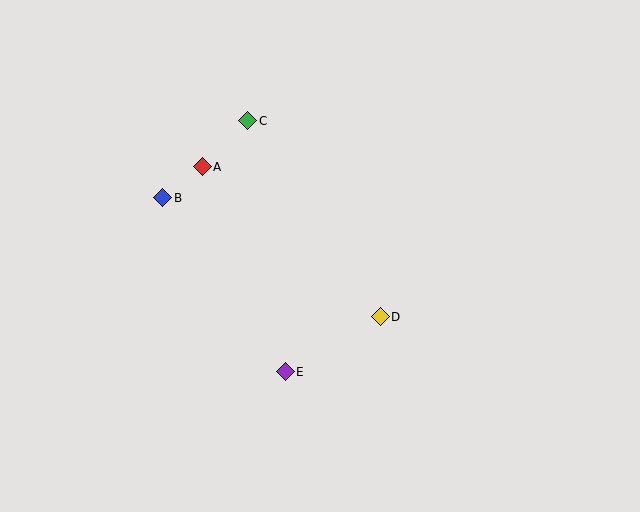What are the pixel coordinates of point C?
Point C is at (248, 121).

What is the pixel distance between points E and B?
The distance between E and B is 213 pixels.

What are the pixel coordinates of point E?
Point E is at (285, 372).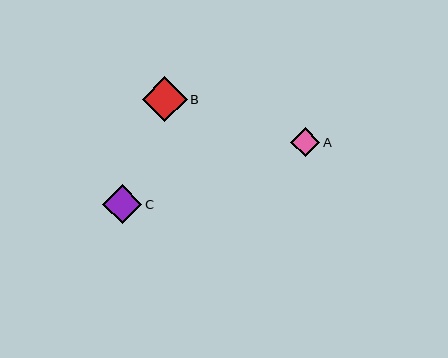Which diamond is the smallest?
Diamond A is the smallest with a size of approximately 29 pixels.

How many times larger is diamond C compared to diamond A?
Diamond C is approximately 1.3 times the size of diamond A.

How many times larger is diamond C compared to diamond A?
Diamond C is approximately 1.3 times the size of diamond A.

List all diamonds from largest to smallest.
From largest to smallest: B, C, A.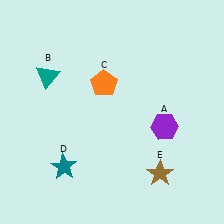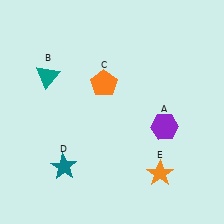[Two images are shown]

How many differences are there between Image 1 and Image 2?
There is 1 difference between the two images.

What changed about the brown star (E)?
In Image 1, E is brown. In Image 2, it changed to orange.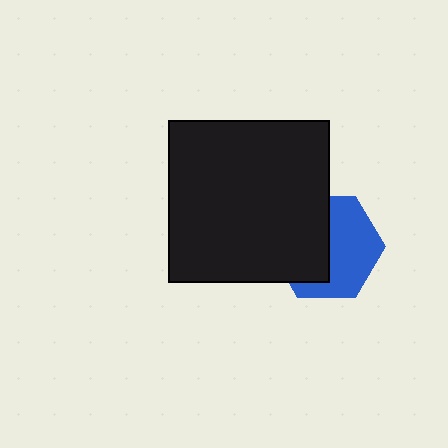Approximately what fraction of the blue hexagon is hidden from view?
Roughly 47% of the blue hexagon is hidden behind the black square.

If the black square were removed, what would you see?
You would see the complete blue hexagon.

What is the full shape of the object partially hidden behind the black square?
The partially hidden object is a blue hexagon.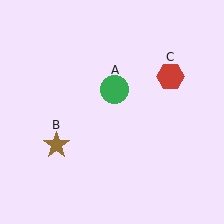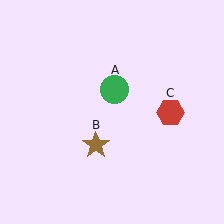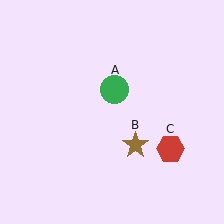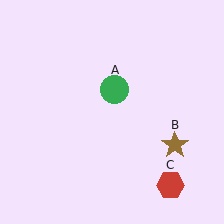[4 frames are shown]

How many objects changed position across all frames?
2 objects changed position: brown star (object B), red hexagon (object C).